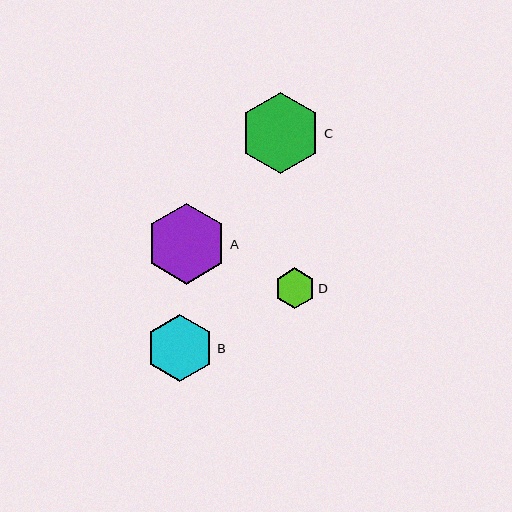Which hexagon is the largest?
Hexagon C is the largest with a size of approximately 82 pixels.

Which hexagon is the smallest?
Hexagon D is the smallest with a size of approximately 41 pixels.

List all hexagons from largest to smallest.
From largest to smallest: C, A, B, D.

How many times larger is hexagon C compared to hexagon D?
Hexagon C is approximately 2.0 times the size of hexagon D.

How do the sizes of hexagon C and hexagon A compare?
Hexagon C and hexagon A are approximately the same size.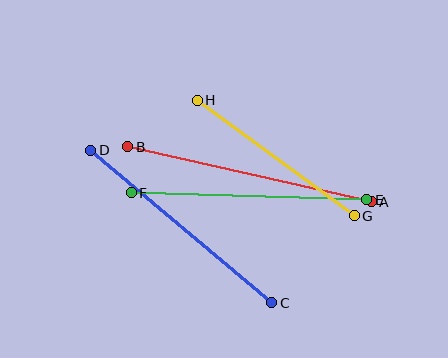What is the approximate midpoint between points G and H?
The midpoint is at approximately (276, 158) pixels.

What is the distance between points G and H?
The distance is approximately 195 pixels.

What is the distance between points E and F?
The distance is approximately 236 pixels.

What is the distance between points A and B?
The distance is approximately 250 pixels.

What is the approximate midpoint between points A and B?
The midpoint is at approximately (250, 174) pixels.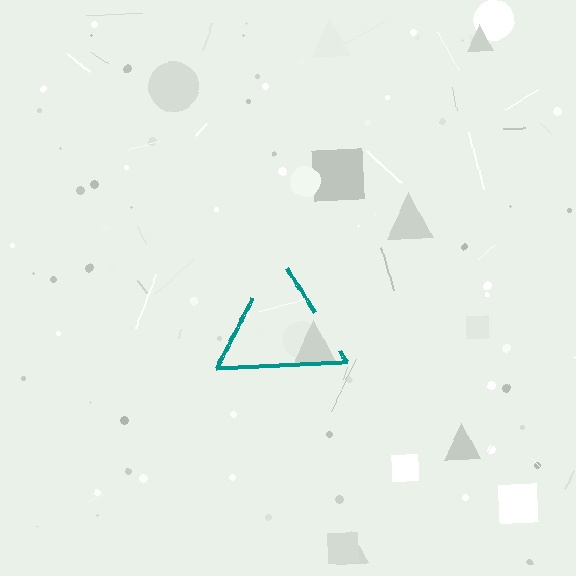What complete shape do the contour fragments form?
The contour fragments form a triangle.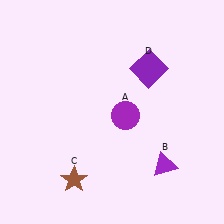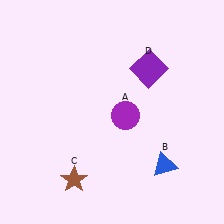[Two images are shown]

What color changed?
The triangle (B) changed from purple in Image 1 to blue in Image 2.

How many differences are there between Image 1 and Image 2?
There is 1 difference between the two images.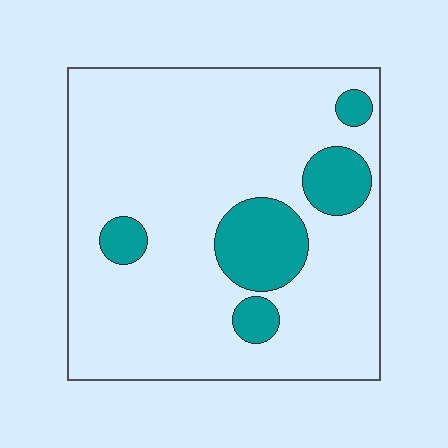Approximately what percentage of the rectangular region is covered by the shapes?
Approximately 15%.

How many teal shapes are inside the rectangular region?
5.